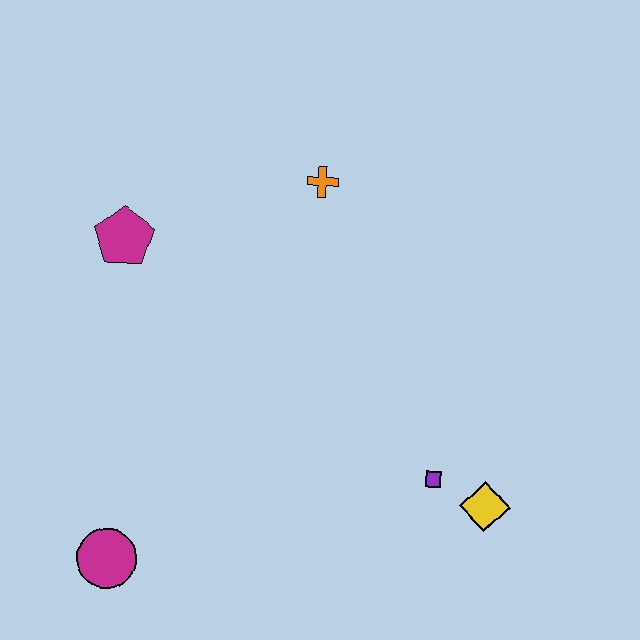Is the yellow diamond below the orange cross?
Yes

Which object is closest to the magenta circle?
The magenta pentagon is closest to the magenta circle.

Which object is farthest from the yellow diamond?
The magenta pentagon is farthest from the yellow diamond.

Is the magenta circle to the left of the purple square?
Yes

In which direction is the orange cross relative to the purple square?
The orange cross is above the purple square.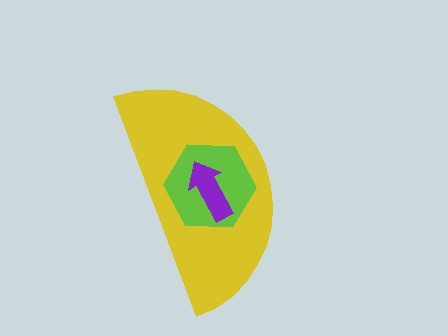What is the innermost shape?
The purple arrow.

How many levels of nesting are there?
3.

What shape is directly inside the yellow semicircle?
The lime hexagon.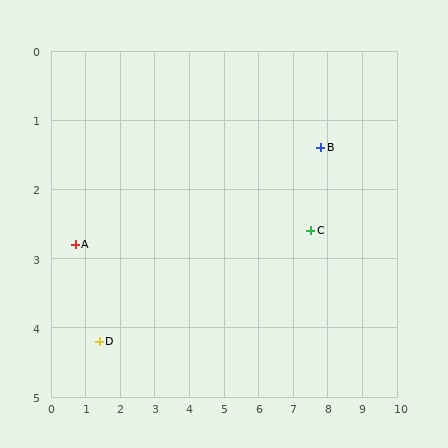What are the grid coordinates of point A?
Point A is at approximately (0.7, 2.8).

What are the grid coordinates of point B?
Point B is at approximately (7.8, 1.4).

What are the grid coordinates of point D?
Point D is at approximately (1.4, 4.2).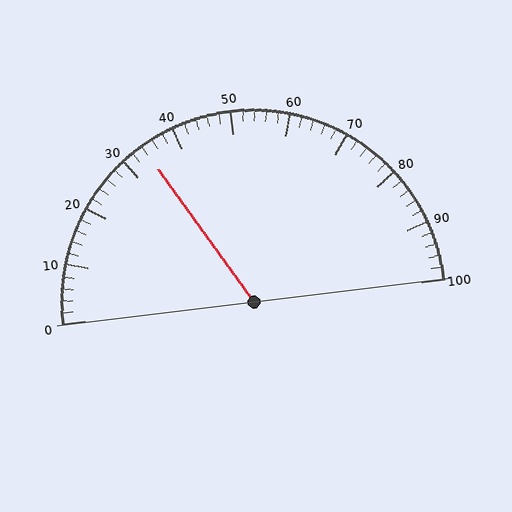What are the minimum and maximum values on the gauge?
The gauge ranges from 0 to 100.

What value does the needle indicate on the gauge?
The needle indicates approximately 34.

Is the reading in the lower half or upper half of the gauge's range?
The reading is in the lower half of the range (0 to 100).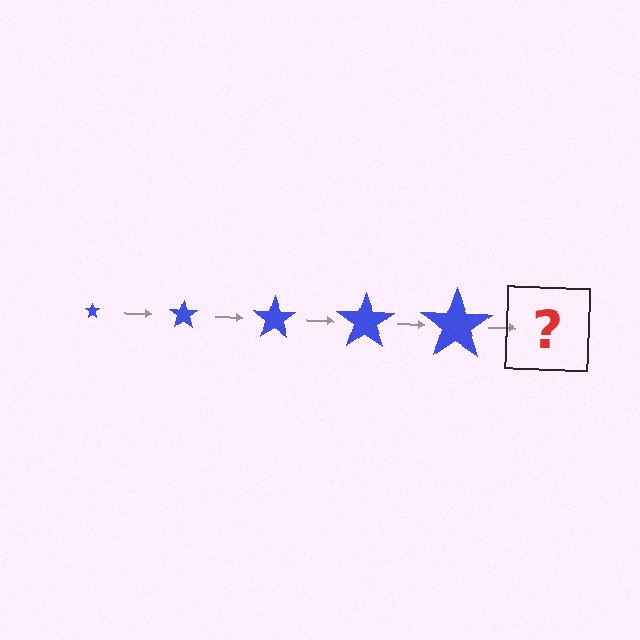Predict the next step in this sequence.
The next step is a blue star, larger than the previous one.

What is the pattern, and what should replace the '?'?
The pattern is that the star gets progressively larger each step. The '?' should be a blue star, larger than the previous one.